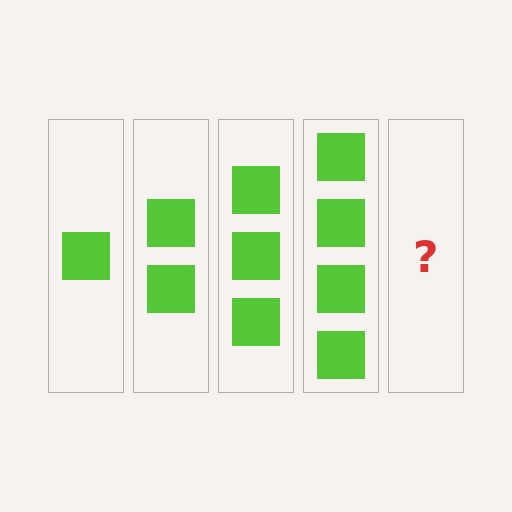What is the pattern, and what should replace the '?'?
The pattern is that each step adds one more square. The '?' should be 5 squares.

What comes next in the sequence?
The next element should be 5 squares.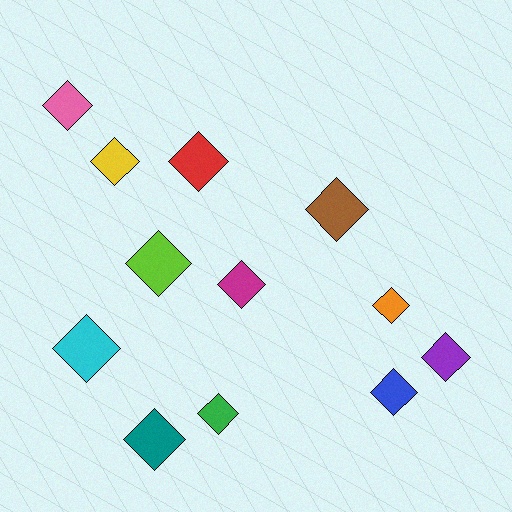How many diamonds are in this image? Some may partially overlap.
There are 12 diamonds.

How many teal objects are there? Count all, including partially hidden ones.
There is 1 teal object.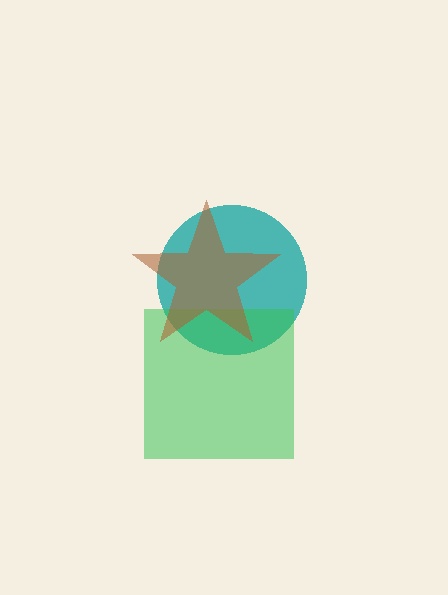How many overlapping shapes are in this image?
There are 3 overlapping shapes in the image.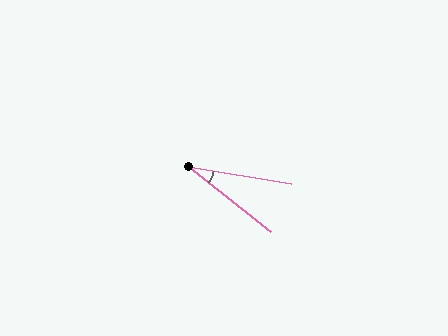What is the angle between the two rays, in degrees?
Approximately 29 degrees.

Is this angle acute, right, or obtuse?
It is acute.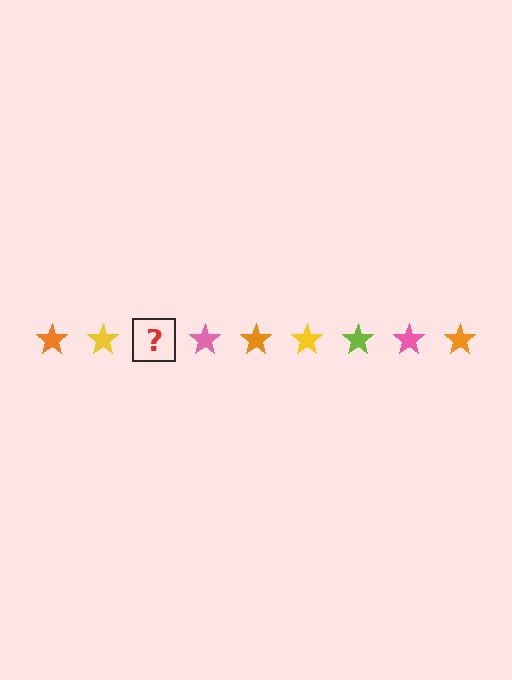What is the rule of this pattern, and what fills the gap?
The rule is that the pattern cycles through orange, yellow, lime, pink stars. The gap should be filled with a lime star.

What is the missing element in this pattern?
The missing element is a lime star.